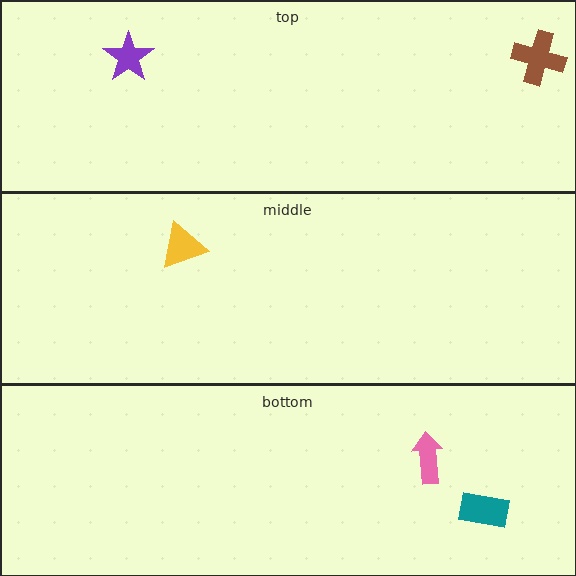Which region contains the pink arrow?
The bottom region.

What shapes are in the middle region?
The yellow triangle.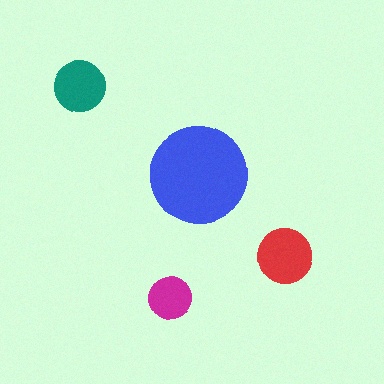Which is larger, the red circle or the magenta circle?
The red one.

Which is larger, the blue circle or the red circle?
The blue one.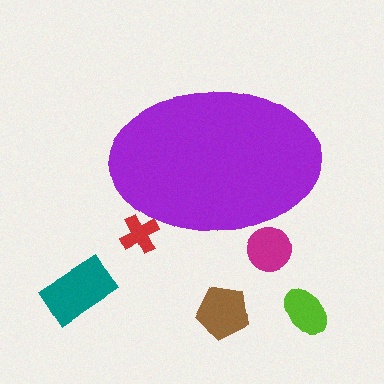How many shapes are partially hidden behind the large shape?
2 shapes are partially hidden.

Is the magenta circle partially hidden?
Yes, the magenta circle is partially hidden behind the purple ellipse.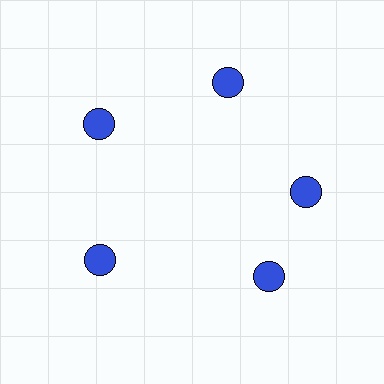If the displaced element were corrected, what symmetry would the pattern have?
It would have 5-fold rotational symmetry — the pattern would map onto itself every 72 degrees.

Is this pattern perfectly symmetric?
No. The 5 blue circles are arranged in a ring, but one element near the 5 o'clock position is rotated out of alignment along the ring, breaking the 5-fold rotational symmetry.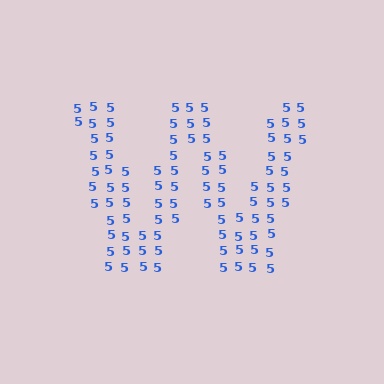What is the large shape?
The large shape is the letter W.